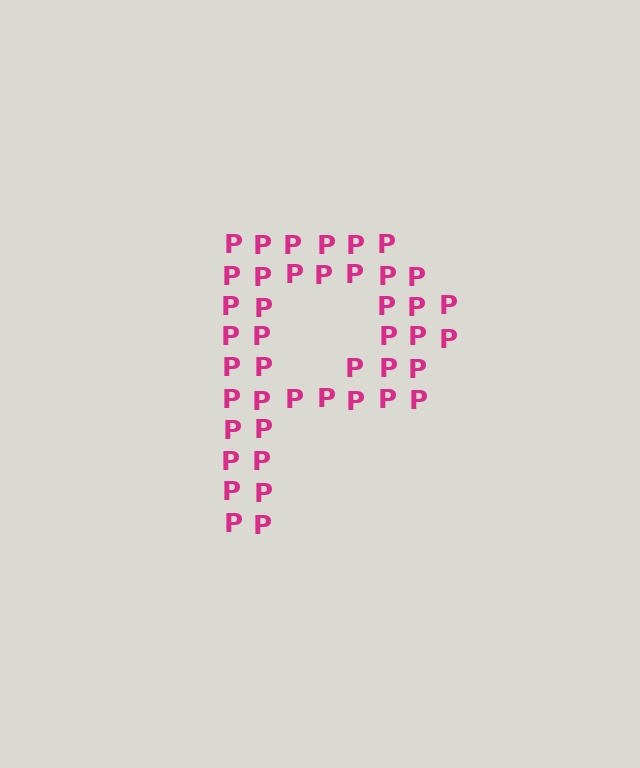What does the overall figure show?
The overall figure shows the letter P.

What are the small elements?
The small elements are letter P's.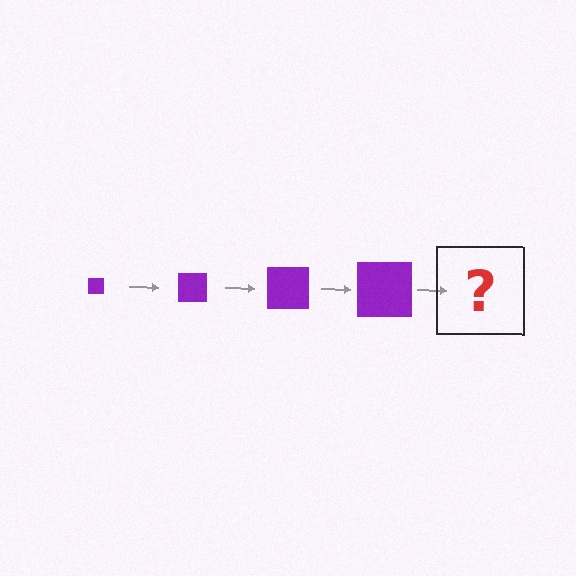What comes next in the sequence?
The next element should be a purple square, larger than the previous one.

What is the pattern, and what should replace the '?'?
The pattern is that the square gets progressively larger each step. The '?' should be a purple square, larger than the previous one.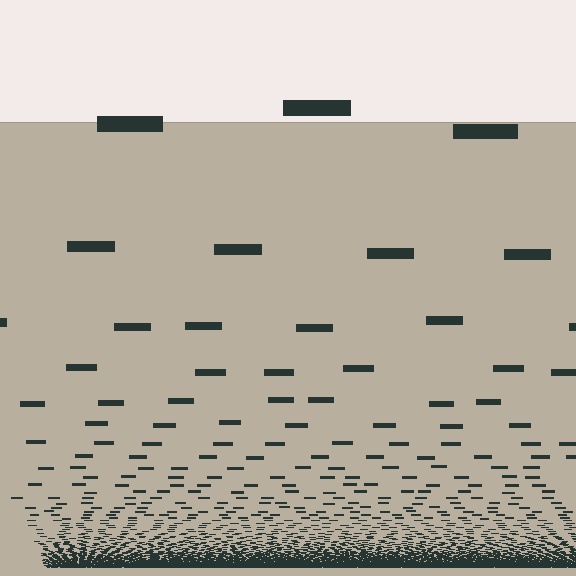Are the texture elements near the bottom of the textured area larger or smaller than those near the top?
Smaller. The gradient is inverted — elements near the bottom are smaller and denser.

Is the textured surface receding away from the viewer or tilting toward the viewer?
The surface appears to tilt toward the viewer. Texture elements get larger and sparser toward the top.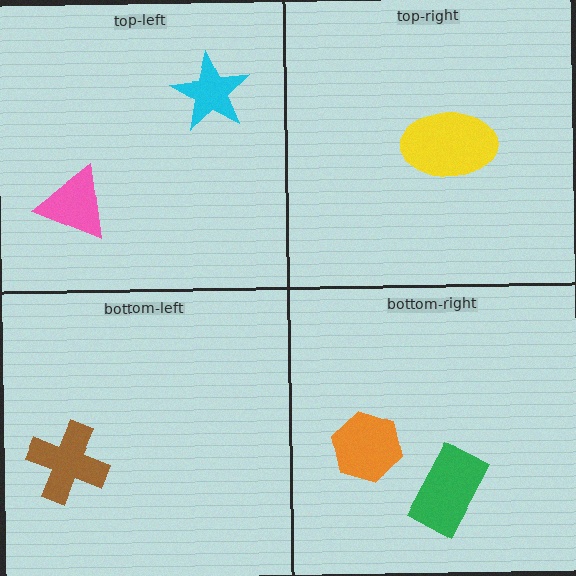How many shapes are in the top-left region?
2.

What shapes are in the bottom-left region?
The brown cross.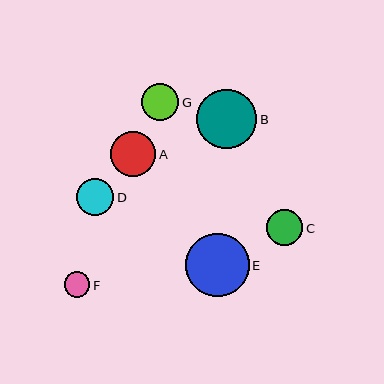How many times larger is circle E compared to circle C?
Circle E is approximately 1.8 times the size of circle C.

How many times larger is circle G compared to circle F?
Circle G is approximately 1.4 times the size of circle F.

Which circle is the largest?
Circle E is the largest with a size of approximately 63 pixels.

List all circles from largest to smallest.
From largest to smallest: E, B, A, D, G, C, F.